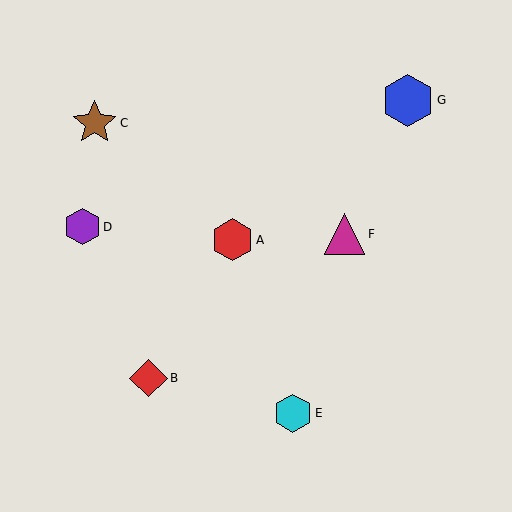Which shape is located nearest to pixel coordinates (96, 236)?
The purple hexagon (labeled D) at (82, 227) is nearest to that location.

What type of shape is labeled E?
Shape E is a cyan hexagon.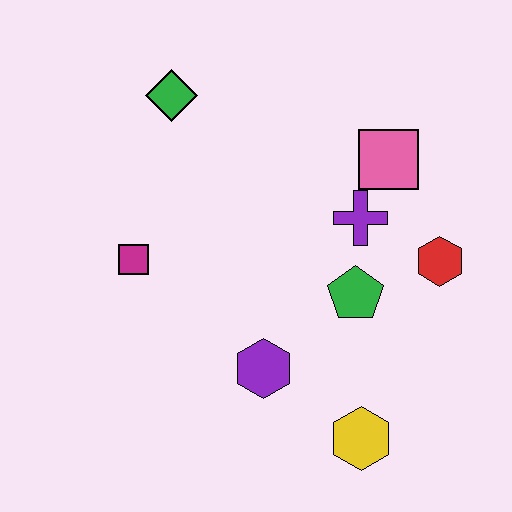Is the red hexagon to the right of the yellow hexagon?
Yes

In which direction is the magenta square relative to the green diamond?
The magenta square is below the green diamond.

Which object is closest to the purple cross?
The pink square is closest to the purple cross.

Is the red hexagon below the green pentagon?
No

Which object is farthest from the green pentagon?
The green diamond is farthest from the green pentagon.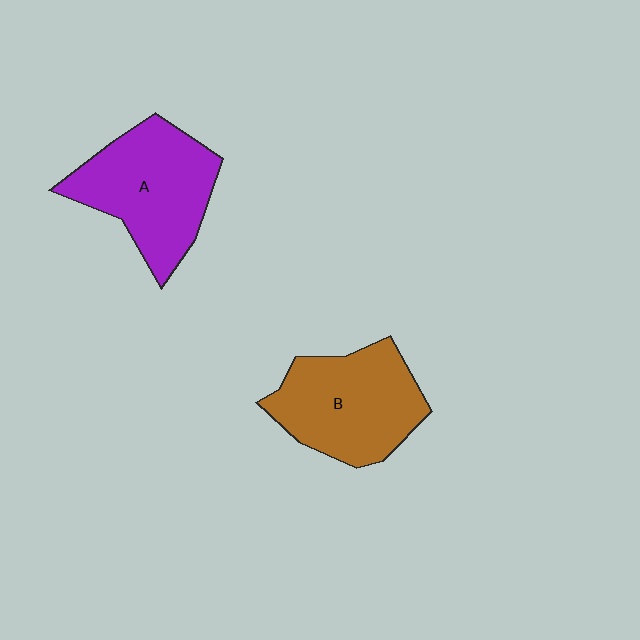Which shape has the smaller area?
Shape B (brown).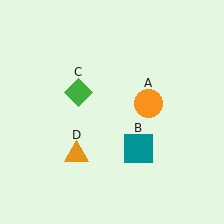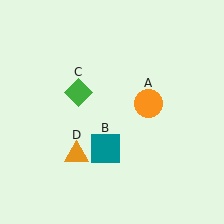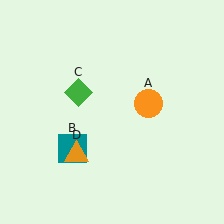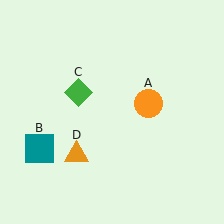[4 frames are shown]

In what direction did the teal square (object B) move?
The teal square (object B) moved left.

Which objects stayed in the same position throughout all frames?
Orange circle (object A) and green diamond (object C) and orange triangle (object D) remained stationary.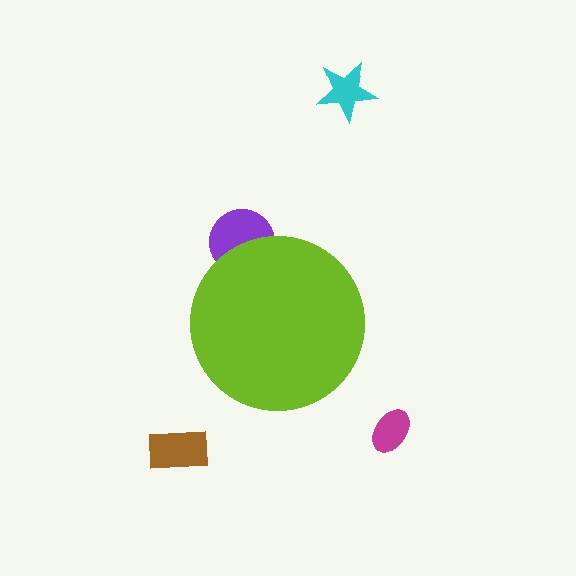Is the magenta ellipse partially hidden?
No, the magenta ellipse is fully visible.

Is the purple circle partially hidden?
Yes, the purple circle is partially hidden behind the lime circle.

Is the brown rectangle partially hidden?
No, the brown rectangle is fully visible.